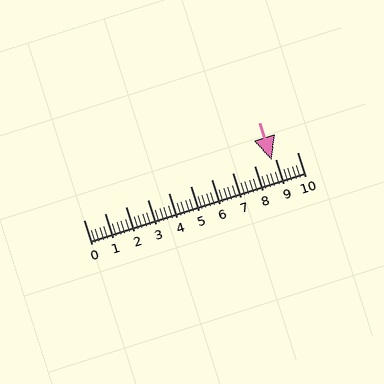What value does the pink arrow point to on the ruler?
The pink arrow points to approximately 8.8.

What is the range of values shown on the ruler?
The ruler shows values from 0 to 10.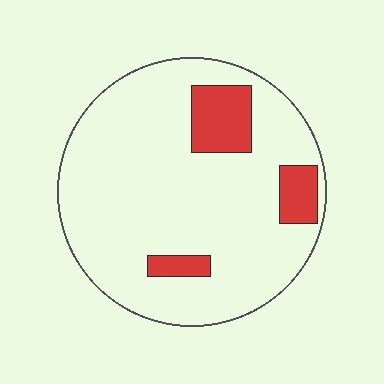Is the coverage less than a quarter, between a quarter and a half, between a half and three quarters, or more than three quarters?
Less than a quarter.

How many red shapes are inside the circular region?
3.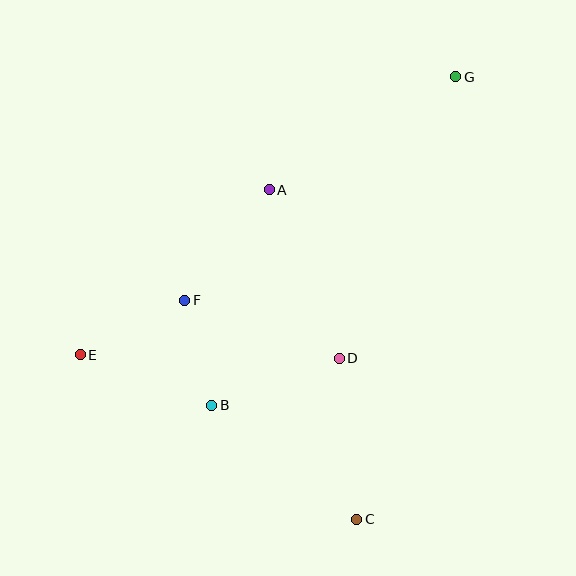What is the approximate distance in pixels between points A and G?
The distance between A and G is approximately 218 pixels.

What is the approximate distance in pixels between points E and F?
The distance between E and F is approximately 117 pixels.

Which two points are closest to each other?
Points B and F are closest to each other.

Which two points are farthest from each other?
Points E and G are farthest from each other.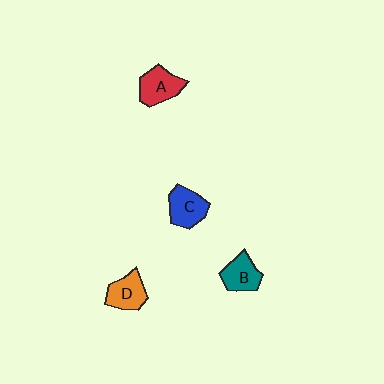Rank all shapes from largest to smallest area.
From largest to smallest: A (red), C (blue), D (orange), B (teal).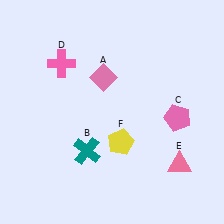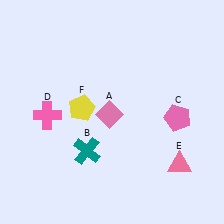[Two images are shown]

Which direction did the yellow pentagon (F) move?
The yellow pentagon (F) moved left.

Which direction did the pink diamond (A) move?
The pink diamond (A) moved down.